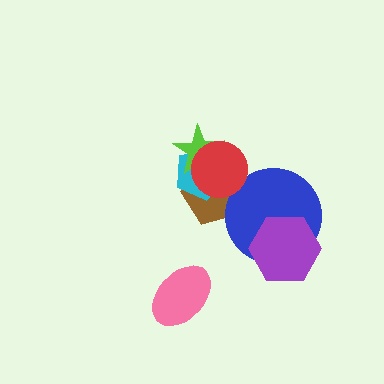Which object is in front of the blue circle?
The purple hexagon is in front of the blue circle.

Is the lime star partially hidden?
Yes, it is partially covered by another shape.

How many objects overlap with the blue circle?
2 objects overlap with the blue circle.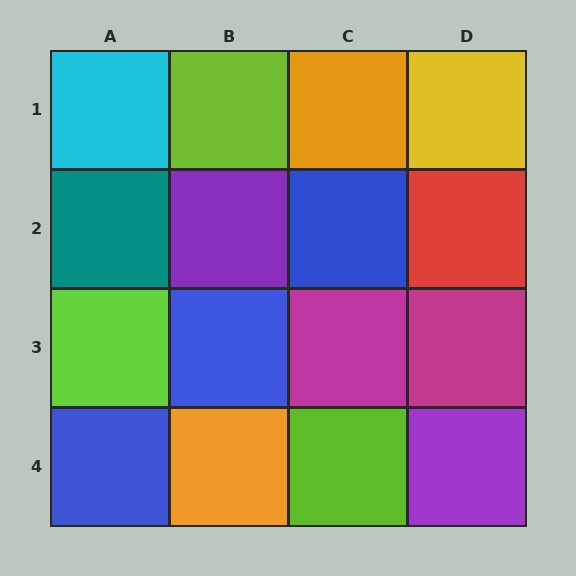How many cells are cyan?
1 cell is cyan.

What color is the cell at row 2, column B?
Purple.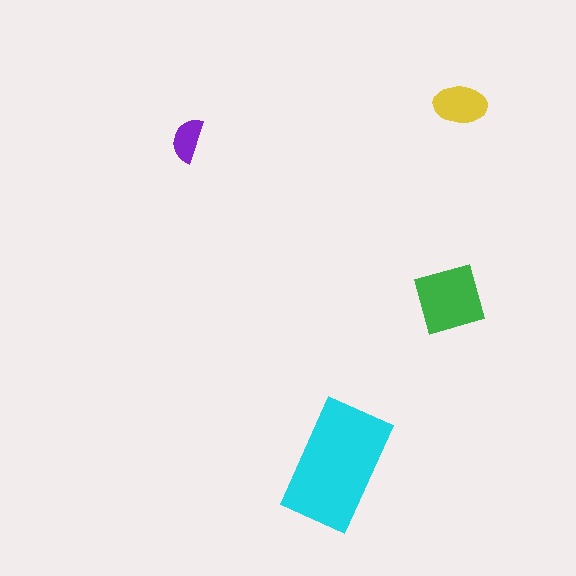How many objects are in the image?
There are 4 objects in the image.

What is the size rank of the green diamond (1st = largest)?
2nd.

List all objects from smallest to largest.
The purple semicircle, the yellow ellipse, the green diamond, the cyan rectangle.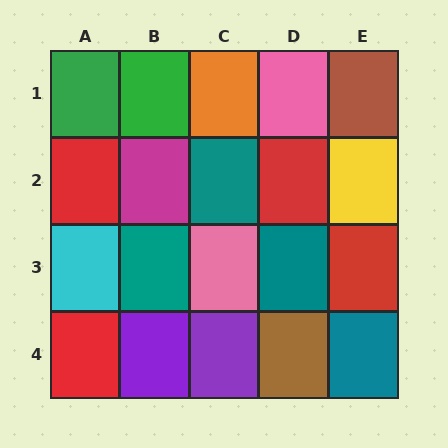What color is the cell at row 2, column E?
Yellow.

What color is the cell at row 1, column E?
Brown.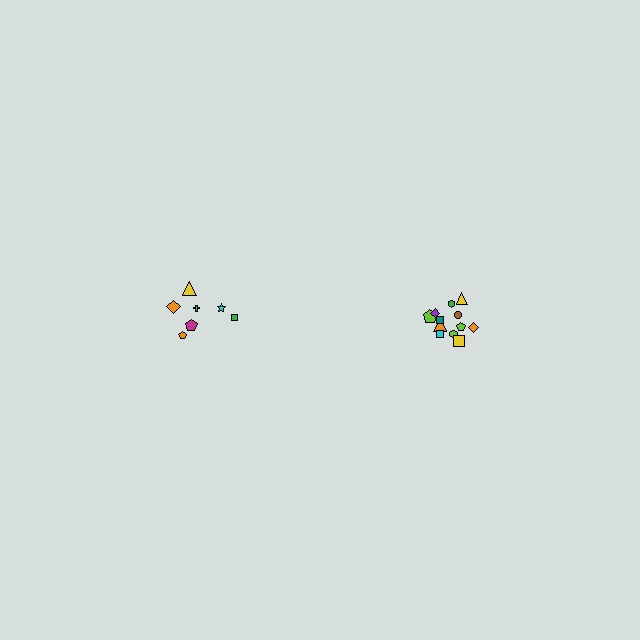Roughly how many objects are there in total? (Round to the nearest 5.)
Roughly 20 objects in total.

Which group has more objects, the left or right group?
The right group.